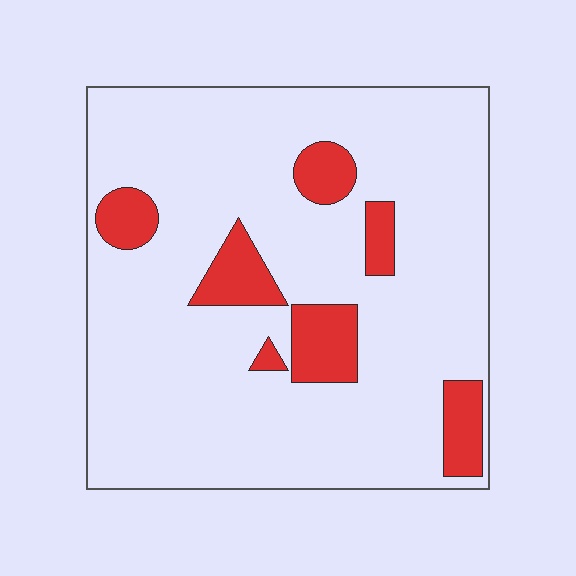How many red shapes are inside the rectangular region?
7.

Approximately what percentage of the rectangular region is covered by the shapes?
Approximately 15%.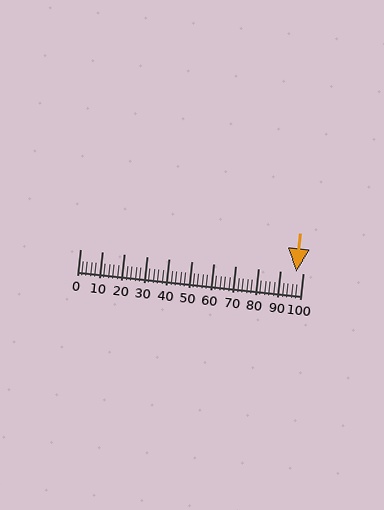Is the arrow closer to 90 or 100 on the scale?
The arrow is closer to 100.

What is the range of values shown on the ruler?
The ruler shows values from 0 to 100.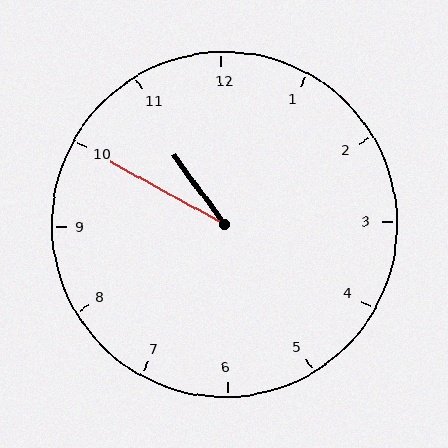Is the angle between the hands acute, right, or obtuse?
It is acute.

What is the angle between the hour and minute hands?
Approximately 25 degrees.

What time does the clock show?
10:50.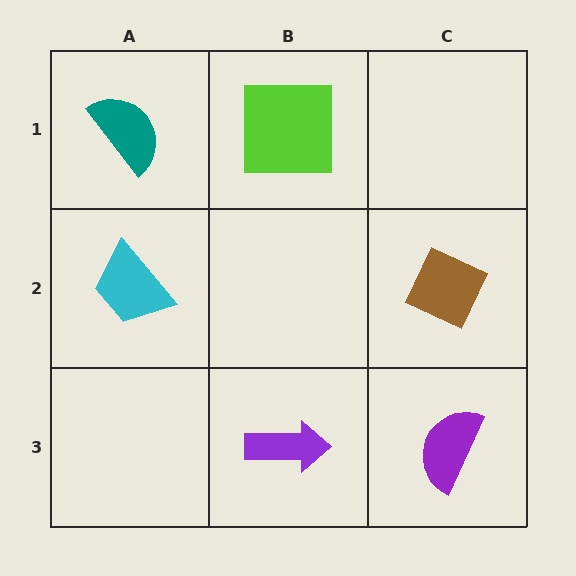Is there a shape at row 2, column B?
No, that cell is empty.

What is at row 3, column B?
A purple arrow.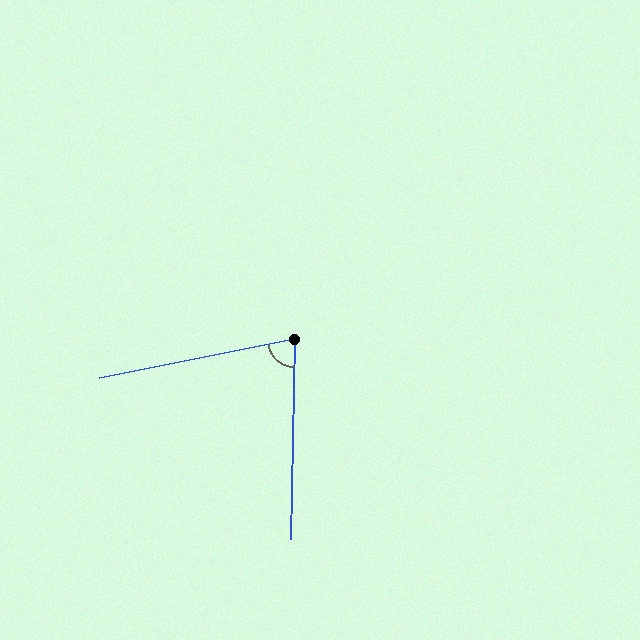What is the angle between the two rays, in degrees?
Approximately 78 degrees.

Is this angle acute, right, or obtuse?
It is acute.